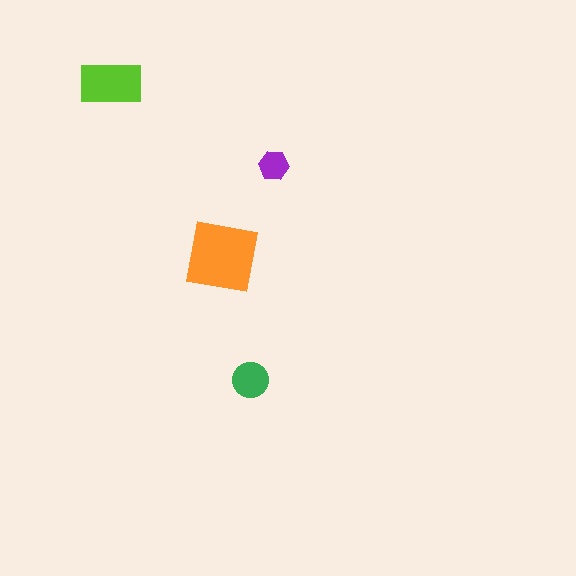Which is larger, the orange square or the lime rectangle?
The orange square.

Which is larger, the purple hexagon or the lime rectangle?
The lime rectangle.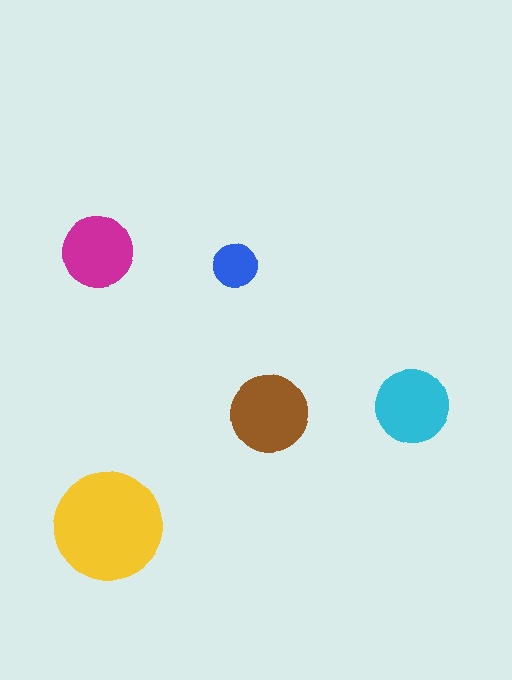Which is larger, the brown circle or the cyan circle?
The brown one.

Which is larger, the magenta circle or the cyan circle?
The cyan one.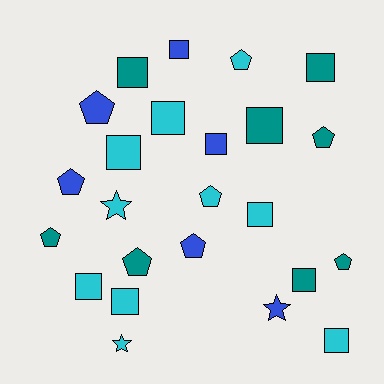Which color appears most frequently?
Cyan, with 10 objects.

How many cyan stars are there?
There are 2 cyan stars.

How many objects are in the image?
There are 24 objects.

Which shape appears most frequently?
Square, with 12 objects.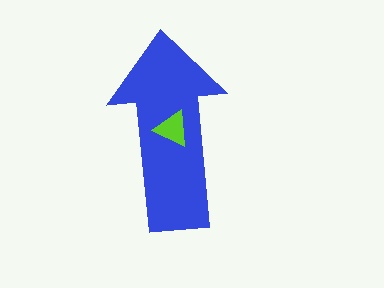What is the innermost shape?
The lime triangle.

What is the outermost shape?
The blue arrow.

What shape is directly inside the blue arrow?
The lime triangle.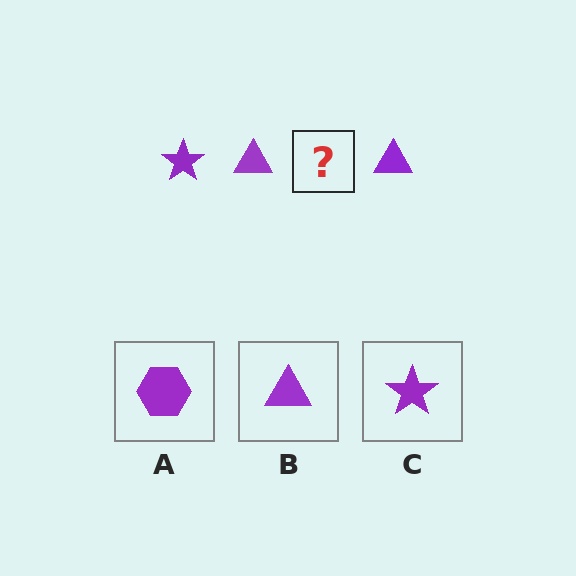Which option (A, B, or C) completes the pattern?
C.